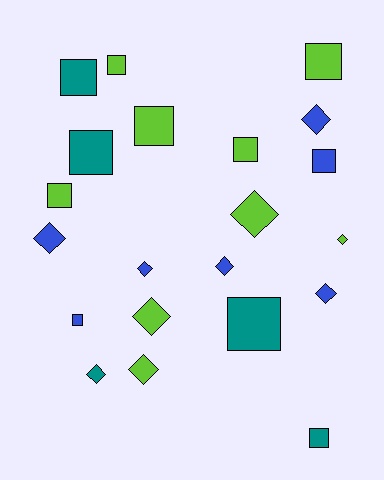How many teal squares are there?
There are 4 teal squares.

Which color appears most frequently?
Lime, with 9 objects.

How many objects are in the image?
There are 21 objects.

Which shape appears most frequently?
Square, with 11 objects.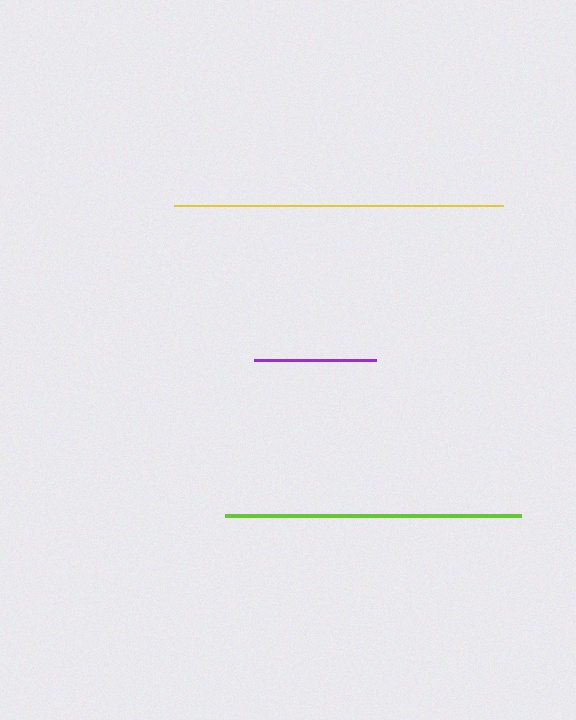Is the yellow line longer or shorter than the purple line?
The yellow line is longer than the purple line.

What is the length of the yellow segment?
The yellow segment is approximately 328 pixels long.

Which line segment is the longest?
The yellow line is the longest at approximately 328 pixels.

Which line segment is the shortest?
The purple line is the shortest at approximately 121 pixels.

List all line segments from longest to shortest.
From longest to shortest: yellow, lime, purple.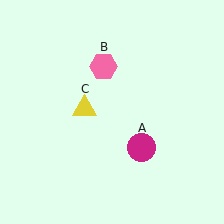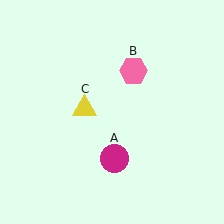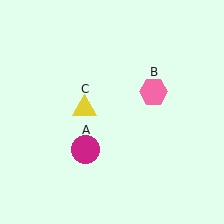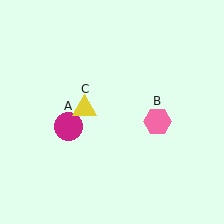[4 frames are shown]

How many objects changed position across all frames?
2 objects changed position: magenta circle (object A), pink hexagon (object B).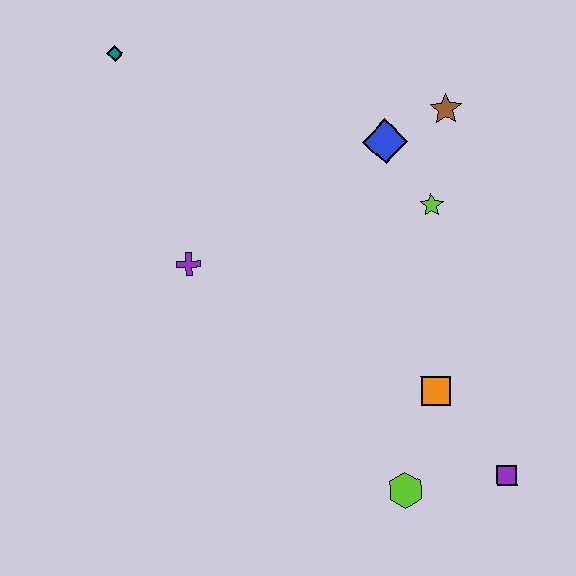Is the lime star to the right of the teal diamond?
Yes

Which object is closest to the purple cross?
The teal diamond is closest to the purple cross.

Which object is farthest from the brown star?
The lime hexagon is farthest from the brown star.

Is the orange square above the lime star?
No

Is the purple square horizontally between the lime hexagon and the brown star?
No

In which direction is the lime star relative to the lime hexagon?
The lime star is above the lime hexagon.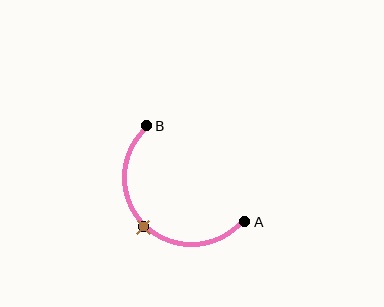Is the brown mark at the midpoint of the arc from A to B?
Yes. The brown mark lies on the arc at equal arc-length from both A and B — it is the arc midpoint.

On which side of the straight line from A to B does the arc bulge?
The arc bulges below and to the left of the straight line connecting A and B.